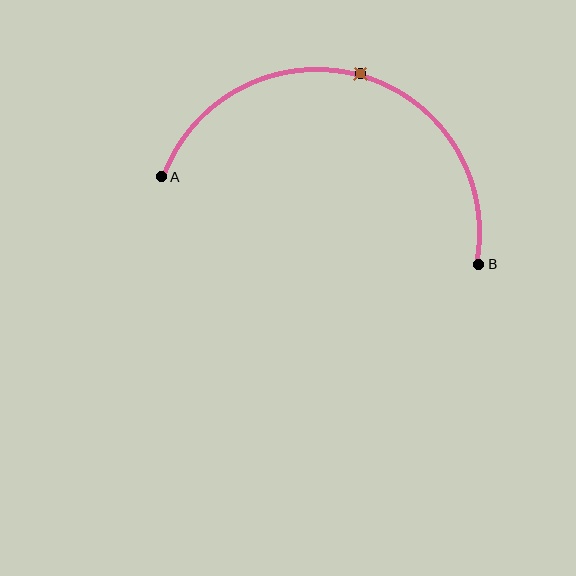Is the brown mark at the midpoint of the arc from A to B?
Yes. The brown mark lies on the arc at equal arc-length from both A and B — it is the arc midpoint.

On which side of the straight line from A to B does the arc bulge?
The arc bulges above the straight line connecting A and B.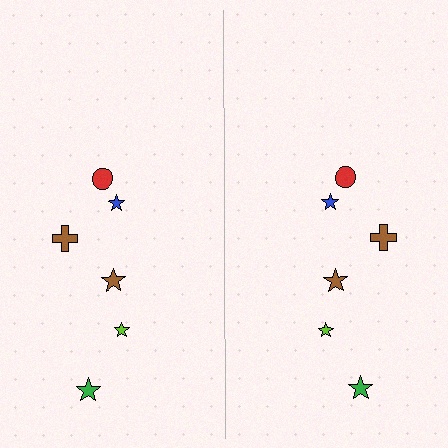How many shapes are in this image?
There are 12 shapes in this image.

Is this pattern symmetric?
Yes, this pattern has bilateral (reflection) symmetry.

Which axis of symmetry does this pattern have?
The pattern has a vertical axis of symmetry running through the center of the image.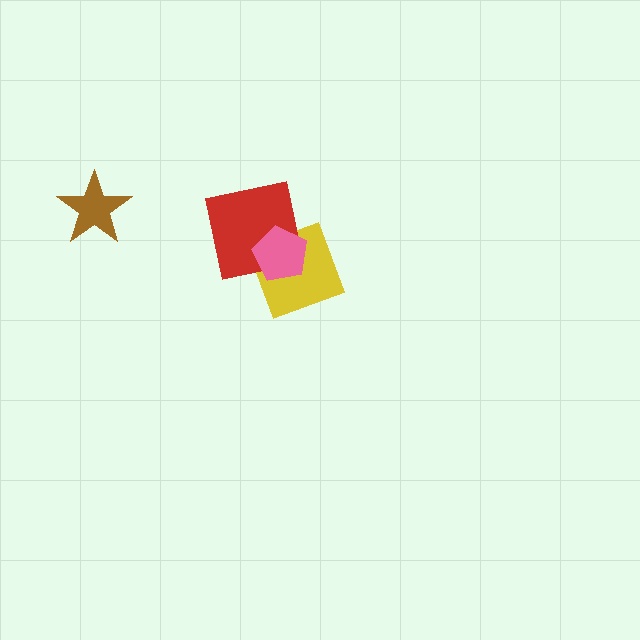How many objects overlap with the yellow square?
2 objects overlap with the yellow square.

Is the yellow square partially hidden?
Yes, it is partially covered by another shape.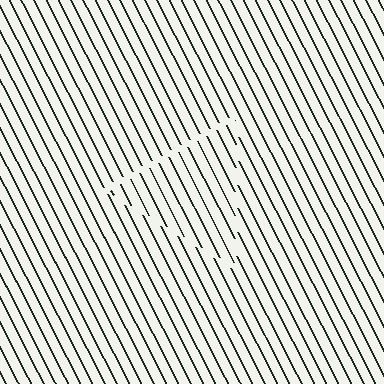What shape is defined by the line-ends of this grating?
An illusory triangle. The interior of the shape contains the same grating, shifted by half a period — the contour is defined by the phase discontinuity where line-ends from the inner and outer gratings abut.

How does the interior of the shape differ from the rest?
The interior of the shape contains the same grating, shifted by half a period — the contour is defined by the phase discontinuity where line-ends from the inner and outer gratings abut.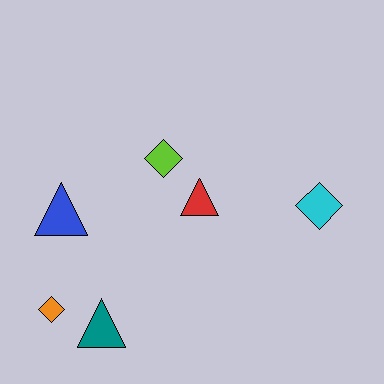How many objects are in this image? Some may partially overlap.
There are 6 objects.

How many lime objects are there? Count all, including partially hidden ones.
There is 1 lime object.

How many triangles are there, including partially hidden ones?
There are 3 triangles.